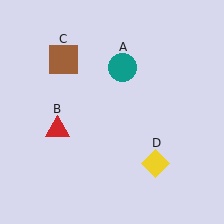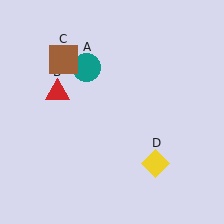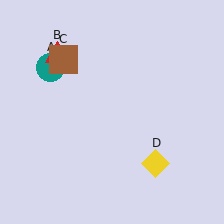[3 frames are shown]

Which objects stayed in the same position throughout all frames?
Brown square (object C) and yellow diamond (object D) remained stationary.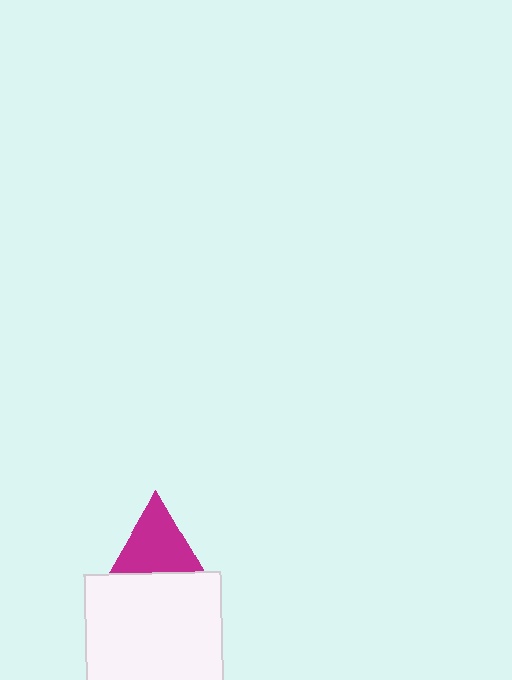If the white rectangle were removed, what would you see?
You would see the complete magenta triangle.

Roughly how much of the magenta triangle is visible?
About half of it is visible (roughly 58%).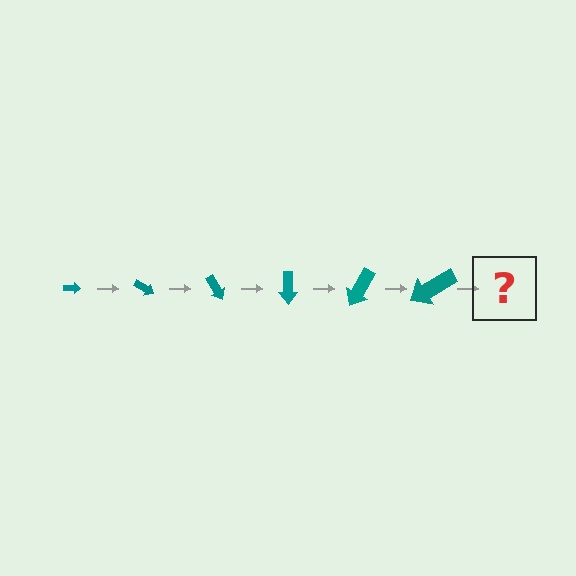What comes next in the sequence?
The next element should be an arrow, larger than the previous one and rotated 180 degrees from the start.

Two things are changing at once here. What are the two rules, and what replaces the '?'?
The two rules are that the arrow grows larger each step and it rotates 30 degrees each step. The '?' should be an arrow, larger than the previous one and rotated 180 degrees from the start.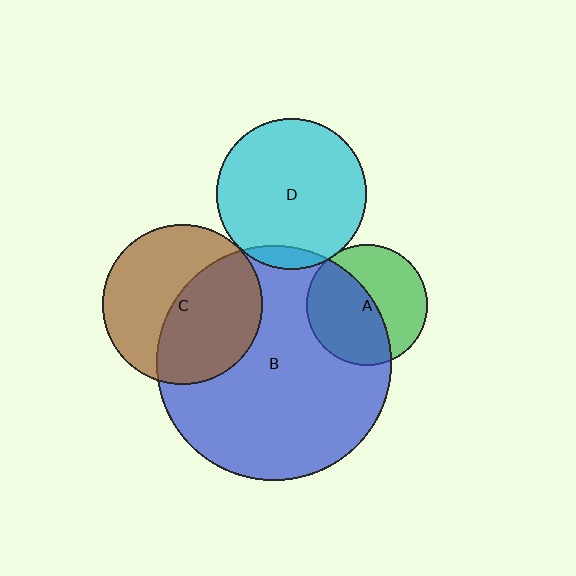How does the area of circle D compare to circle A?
Approximately 1.5 times.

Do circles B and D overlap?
Yes.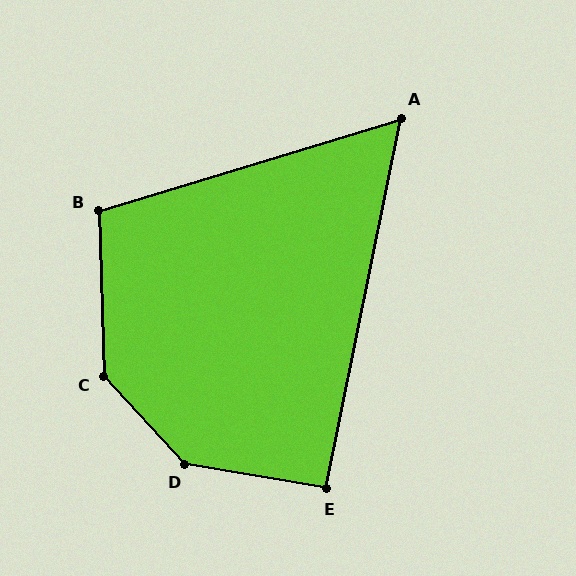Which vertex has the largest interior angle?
D, at approximately 142 degrees.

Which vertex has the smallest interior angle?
A, at approximately 61 degrees.